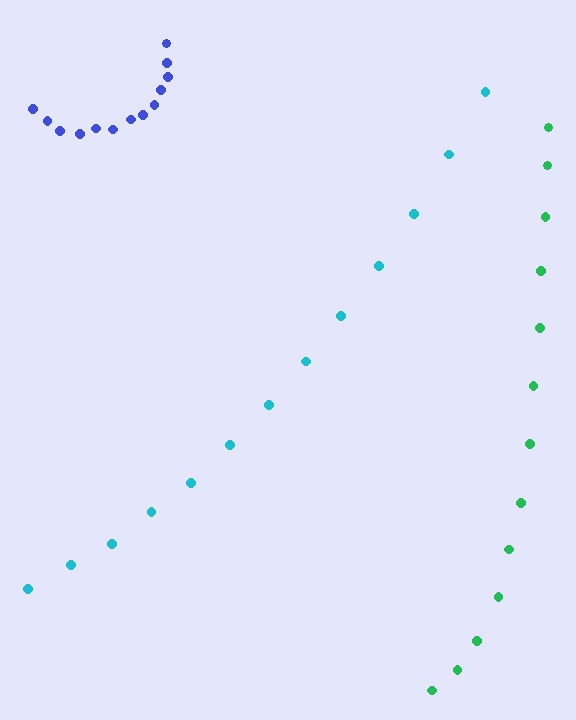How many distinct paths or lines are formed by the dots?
There are 3 distinct paths.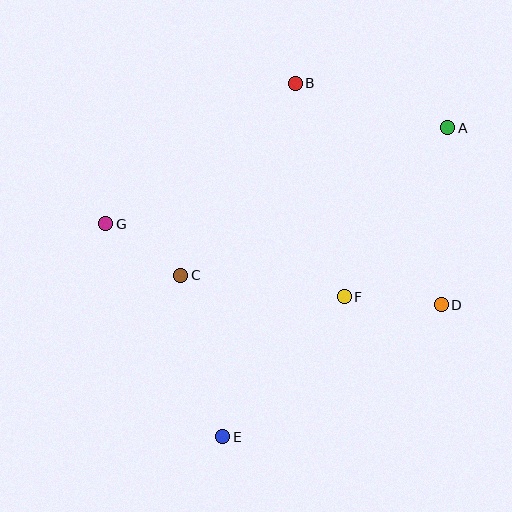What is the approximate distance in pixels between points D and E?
The distance between D and E is approximately 255 pixels.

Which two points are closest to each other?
Points C and G are closest to each other.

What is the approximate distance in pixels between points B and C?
The distance between B and C is approximately 223 pixels.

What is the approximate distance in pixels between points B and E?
The distance between B and E is approximately 361 pixels.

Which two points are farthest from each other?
Points A and E are farthest from each other.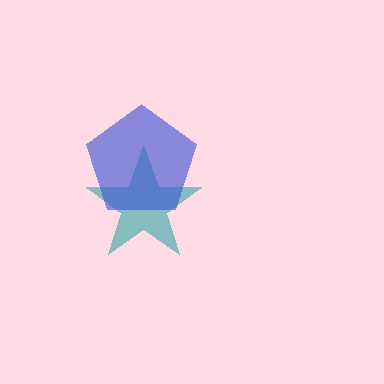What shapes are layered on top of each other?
The layered shapes are: a teal star, a blue pentagon.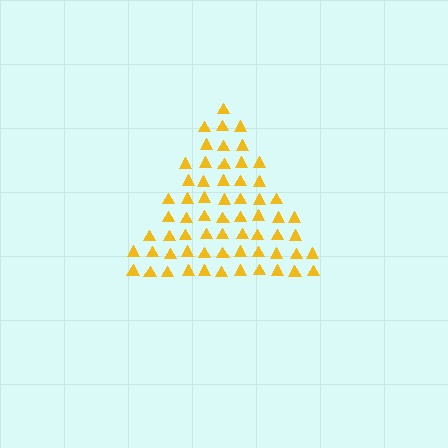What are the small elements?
The small elements are triangles.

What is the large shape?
The large shape is a triangle.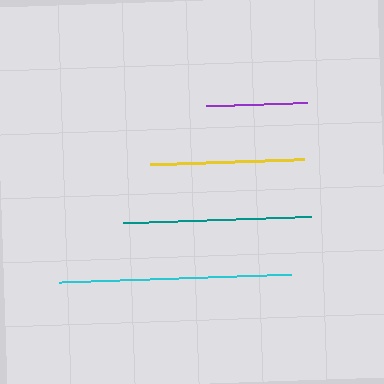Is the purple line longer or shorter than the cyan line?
The cyan line is longer than the purple line.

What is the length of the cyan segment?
The cyan segment is approximately 232 pixels long.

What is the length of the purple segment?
The purple segment is approximately 101 pixels long.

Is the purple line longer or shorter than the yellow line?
The yellow line is longer than the purple line.